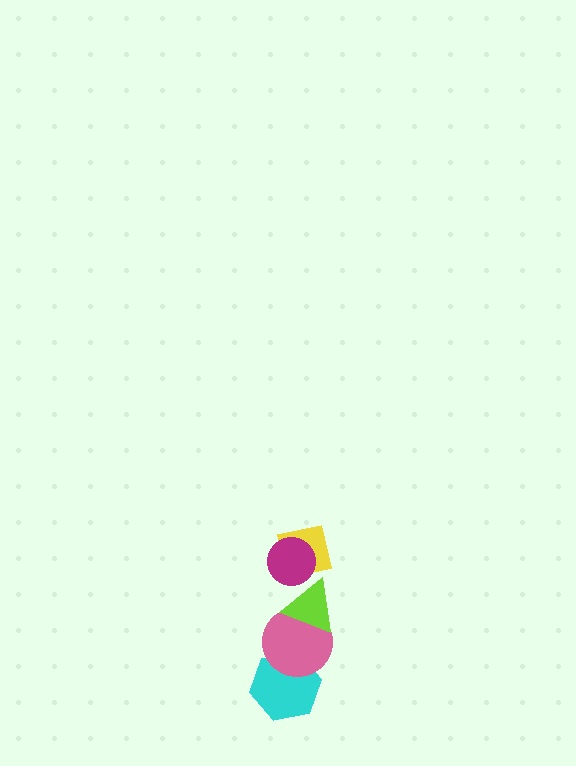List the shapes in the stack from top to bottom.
From top to bottom: the magenta circle, the yellow square, the lime triangle, the pink circle, the cyan hexagon.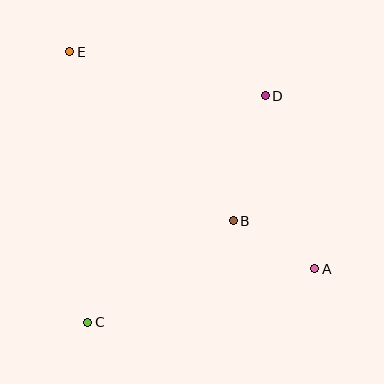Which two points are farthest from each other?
Points A and E are farthest from each other.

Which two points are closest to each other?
Points A and B are closest to each other.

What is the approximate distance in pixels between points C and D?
The distance between C and D is approximately 288 pixels.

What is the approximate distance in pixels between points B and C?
The distance between B and C is approximately 177 pixels.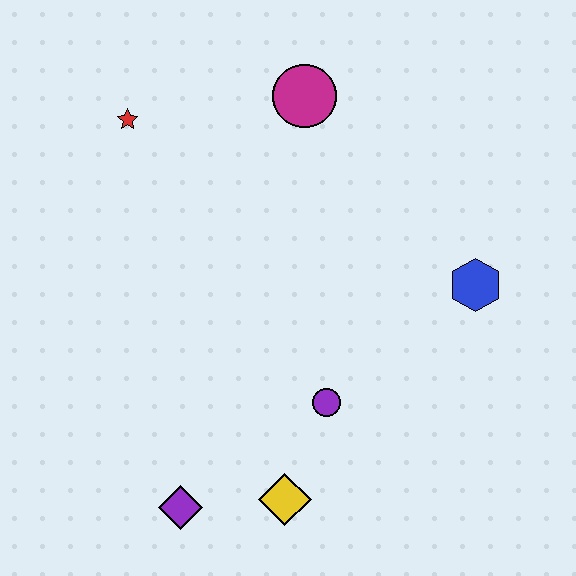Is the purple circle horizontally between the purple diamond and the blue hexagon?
Yes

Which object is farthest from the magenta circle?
The purple diamond is farthest from the magenta circle.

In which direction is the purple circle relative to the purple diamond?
The purple circle is to the right of the purple diamond.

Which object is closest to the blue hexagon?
The purple circle is closest to the blue hexagon.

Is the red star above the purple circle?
Yes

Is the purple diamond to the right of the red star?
Yes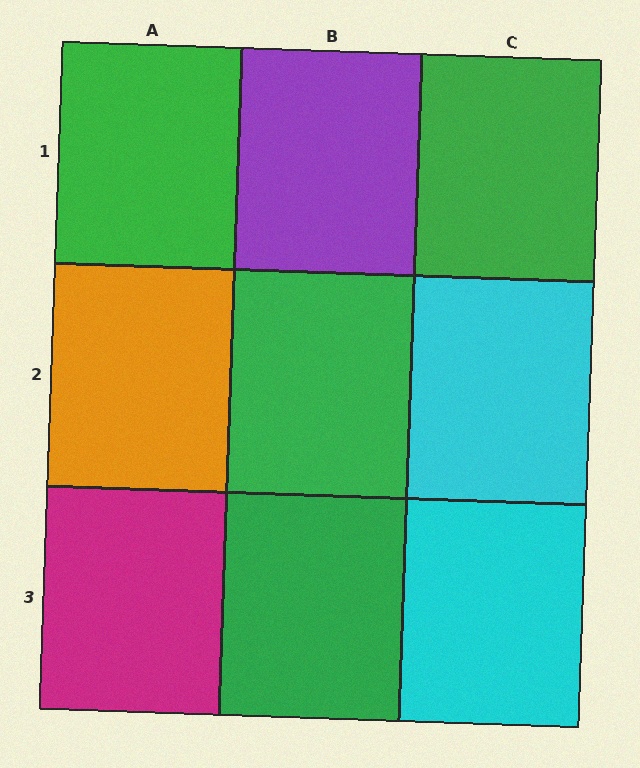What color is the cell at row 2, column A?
Orange.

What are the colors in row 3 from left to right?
Magenta, green, cyan.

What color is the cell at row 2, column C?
Cyan.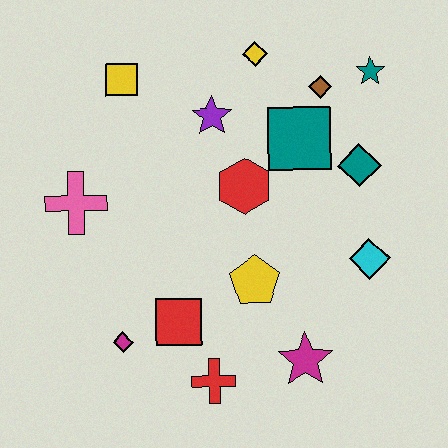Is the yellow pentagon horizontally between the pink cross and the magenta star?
Yes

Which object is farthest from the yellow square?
The magenta star is farthest from the yellow square.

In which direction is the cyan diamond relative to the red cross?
The cyan diamond is to the right of the red cross.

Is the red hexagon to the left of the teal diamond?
Yes